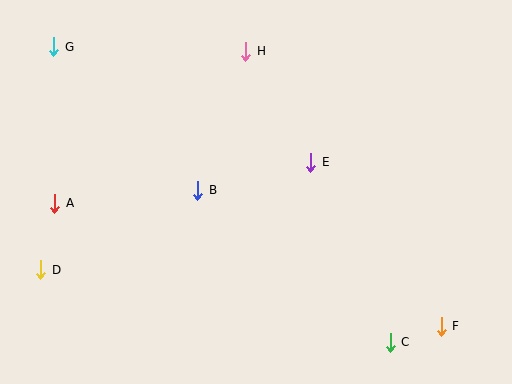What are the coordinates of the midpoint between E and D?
The midpoint between E and D is at (176, 216).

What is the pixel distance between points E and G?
The distance between E and G is 282 pixels.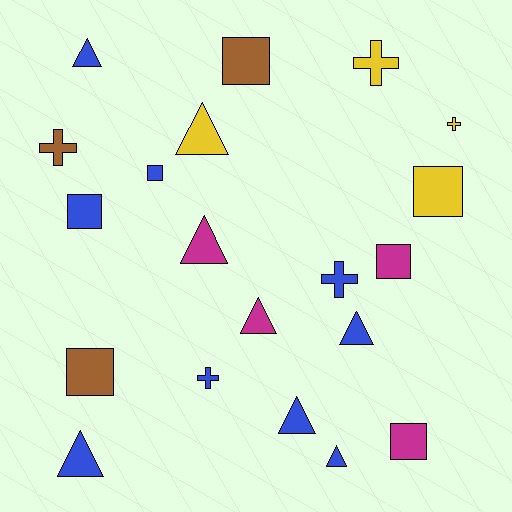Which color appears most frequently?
Blue, with 9 objects.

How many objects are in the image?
There are 20 objects.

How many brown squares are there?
There are 2 brown squares.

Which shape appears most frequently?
Triangle, with 8 objects.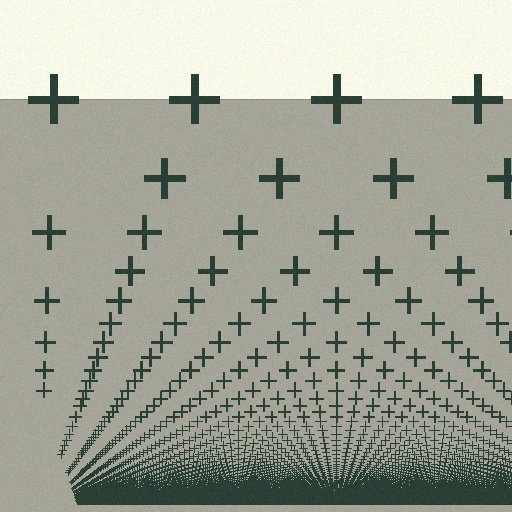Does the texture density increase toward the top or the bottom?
Density increases toward the bottom.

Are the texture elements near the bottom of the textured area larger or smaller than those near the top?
Smaller. The gradient is inverted — elements near the bottom are smaller and denser.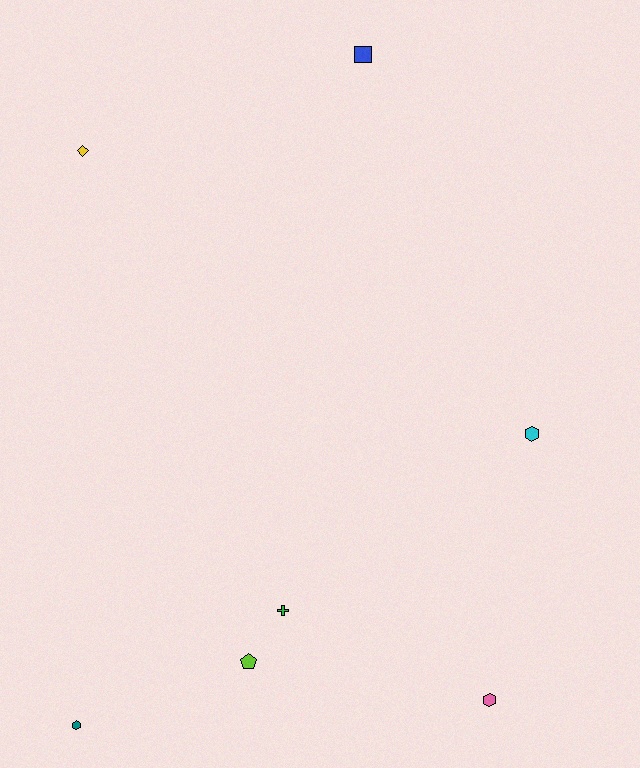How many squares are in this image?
There is 1 square.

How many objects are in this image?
There are 7 objects.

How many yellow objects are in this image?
There is 1 yellow object.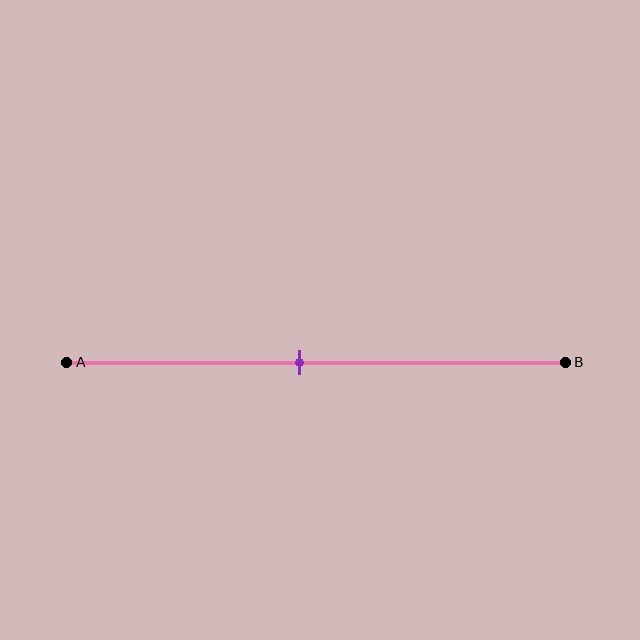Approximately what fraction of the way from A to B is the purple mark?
The purple mark is approximately 45% of the way from A to B.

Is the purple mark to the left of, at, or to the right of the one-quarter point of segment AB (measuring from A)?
The purple mark is to the right of the one-quarter point of segment AB.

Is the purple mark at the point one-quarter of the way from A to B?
No, the mark is at about 45% from A, not at the 25% one-quarter point.